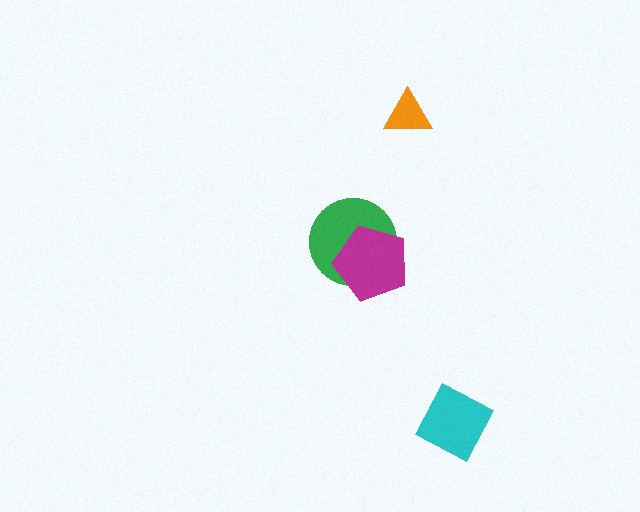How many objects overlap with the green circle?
1 object overlaps with the green circle.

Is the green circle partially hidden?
Yes, it is partially covered by another shape.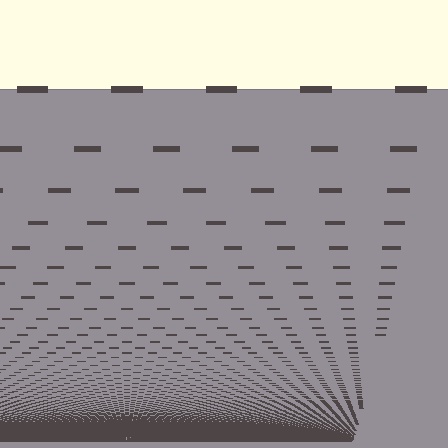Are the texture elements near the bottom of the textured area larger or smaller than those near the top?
Smaller. The gradient is inverted — elements near the bottom are smaller and denser.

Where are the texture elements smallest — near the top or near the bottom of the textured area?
Near the bottom.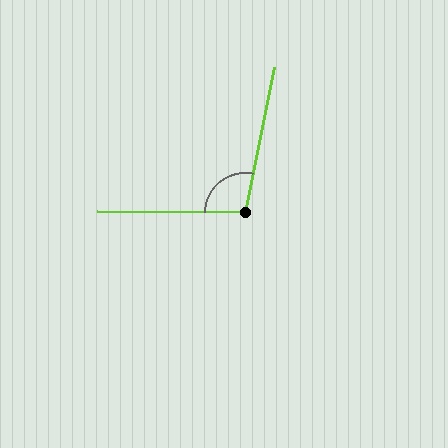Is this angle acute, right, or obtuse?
It is obtuse.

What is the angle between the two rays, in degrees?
Approximately 101 degrees.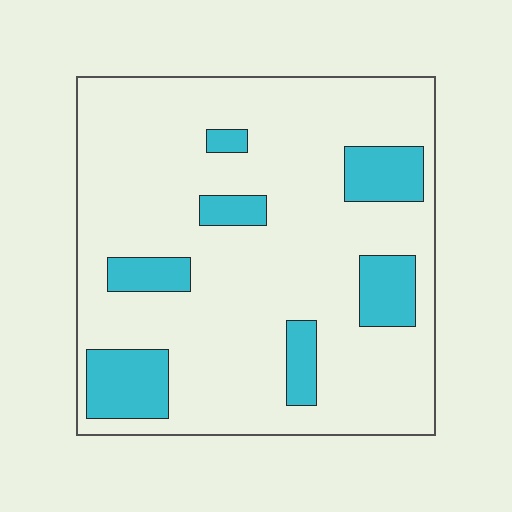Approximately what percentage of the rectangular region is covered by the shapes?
Approximately 20%.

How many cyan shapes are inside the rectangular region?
7.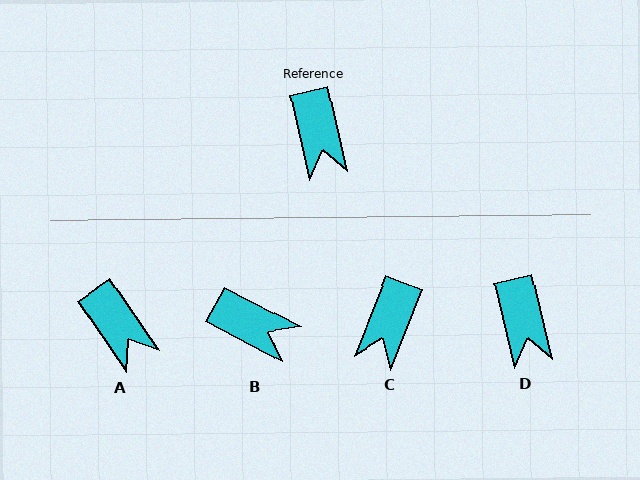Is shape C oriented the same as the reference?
No, it is off by about 34 degrees.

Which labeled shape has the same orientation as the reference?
D.